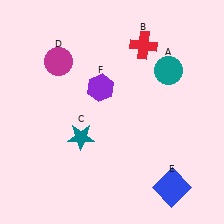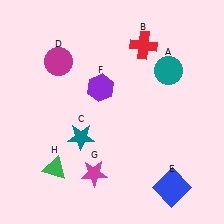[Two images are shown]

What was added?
A magenta star (G), a green triangle (H) were added in Image 2.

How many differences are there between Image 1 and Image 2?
There are 2 differences between the two images.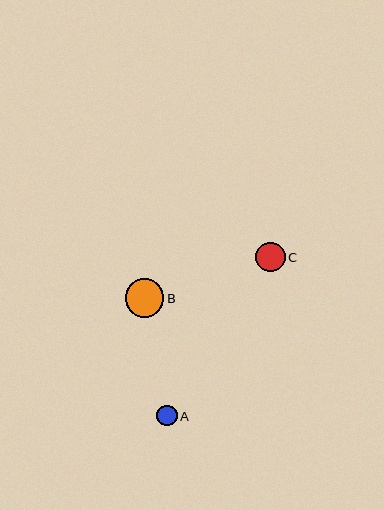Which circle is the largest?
Circle B is the largest with a size of approximately 38 pixels.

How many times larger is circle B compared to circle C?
Circle B is approximately 1.3 times the size of circle C.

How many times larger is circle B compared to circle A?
Circle B is approximately 1.8 times the size of circle A.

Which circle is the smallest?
Circle A is the smallest with a size of approximately 21 pixels.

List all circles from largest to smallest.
From largest to smallest: B, C, A.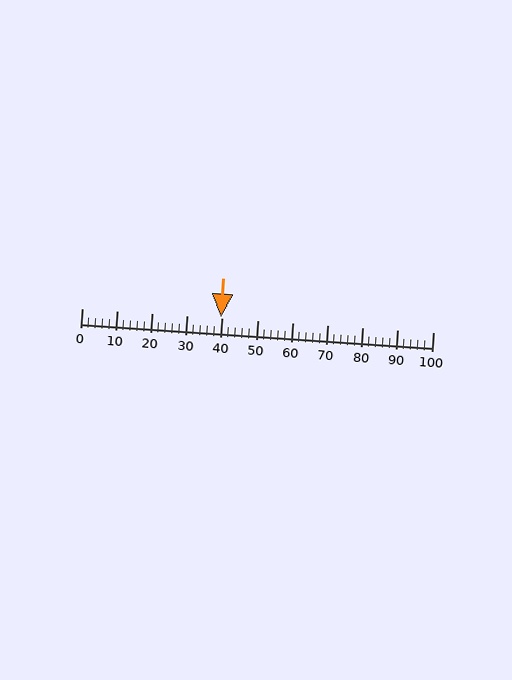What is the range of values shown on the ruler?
The ruler shows values from 0 to 100.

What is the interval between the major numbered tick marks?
The major tick marks are spaced 10 units apart.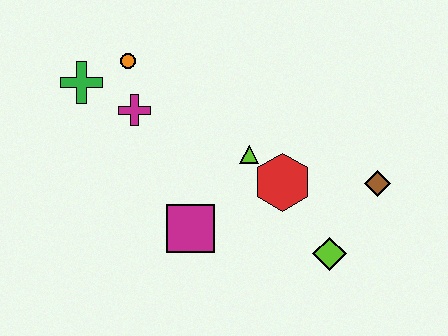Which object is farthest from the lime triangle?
The green cross is farthest from the lime triangle.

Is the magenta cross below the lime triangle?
No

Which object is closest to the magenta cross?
The orange circle is closest to the magenta cross.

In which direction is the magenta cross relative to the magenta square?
The magenta cross is above the magenta square.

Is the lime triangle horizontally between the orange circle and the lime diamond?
Yes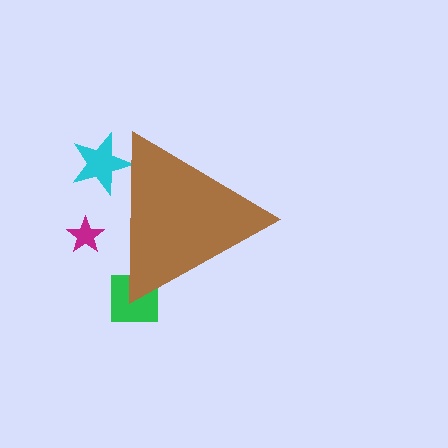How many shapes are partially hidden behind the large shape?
3 shapes are partially hidden.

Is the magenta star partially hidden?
Yes, the magenta star is partially hidden behind the brown triangle.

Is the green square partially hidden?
Yes, the green square is partially hidden behind the brown triangle.